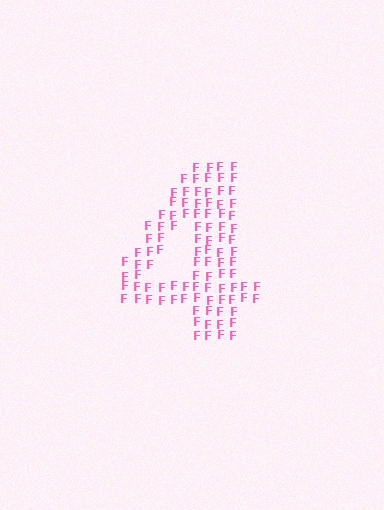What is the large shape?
The large shape is the digit 4.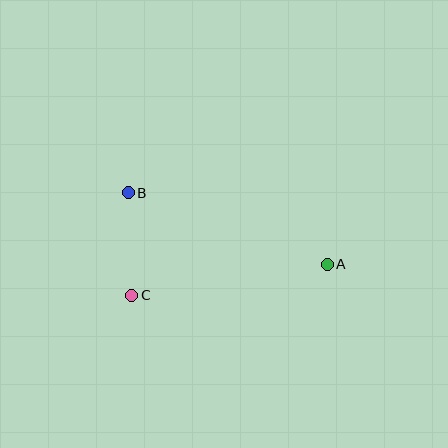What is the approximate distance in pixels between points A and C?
The distance between A and C is approximately 198 pixels.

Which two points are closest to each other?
Points B and C are closest to each other.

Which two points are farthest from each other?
Points A and B are farthest from each other.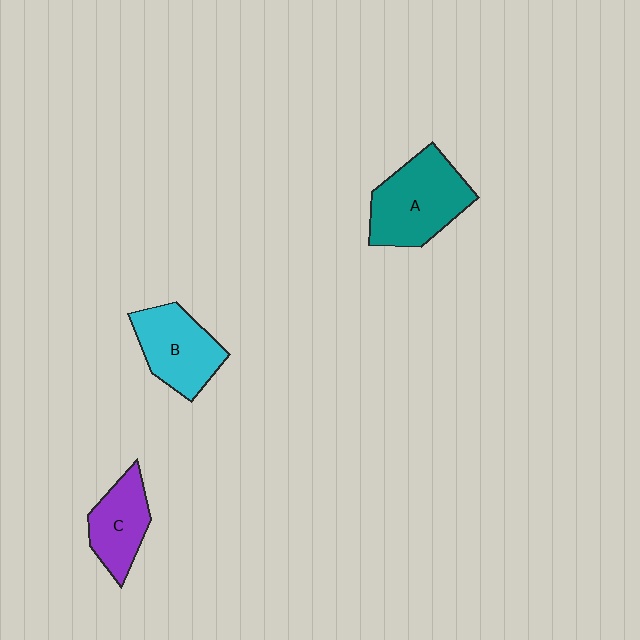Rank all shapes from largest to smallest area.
From largest to smallest: A (teal), B (cyan), C (purple).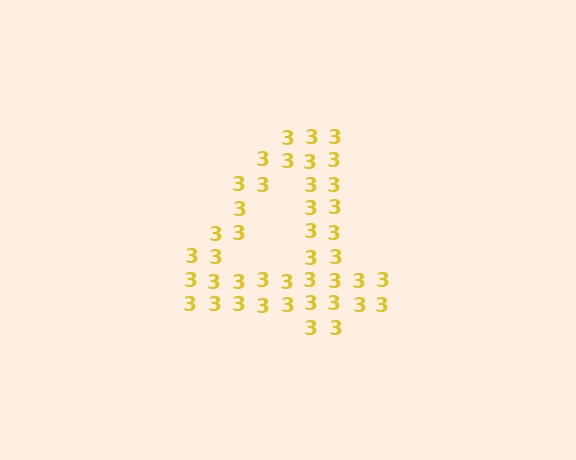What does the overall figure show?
The overall figure shows the digit 4.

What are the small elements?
The small elements are digit 3's.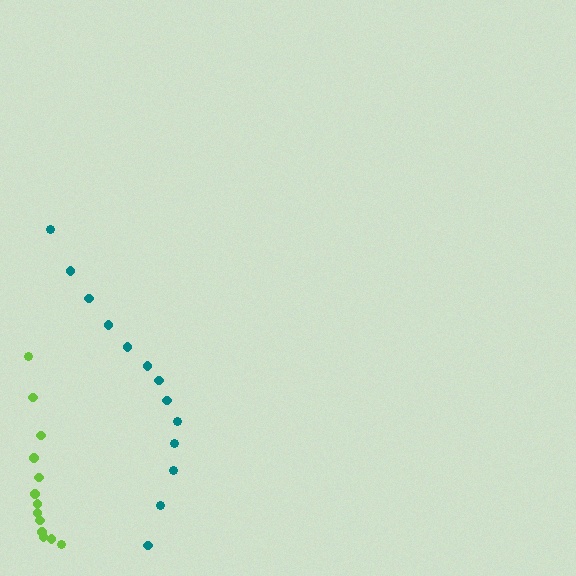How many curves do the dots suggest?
There are 2 distinct paths.